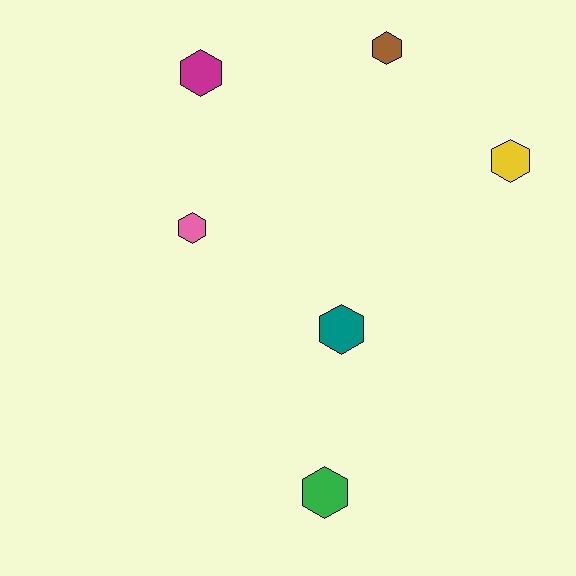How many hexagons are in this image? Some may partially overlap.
There are 6 hexagons.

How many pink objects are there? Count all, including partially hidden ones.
There is 1 pink object.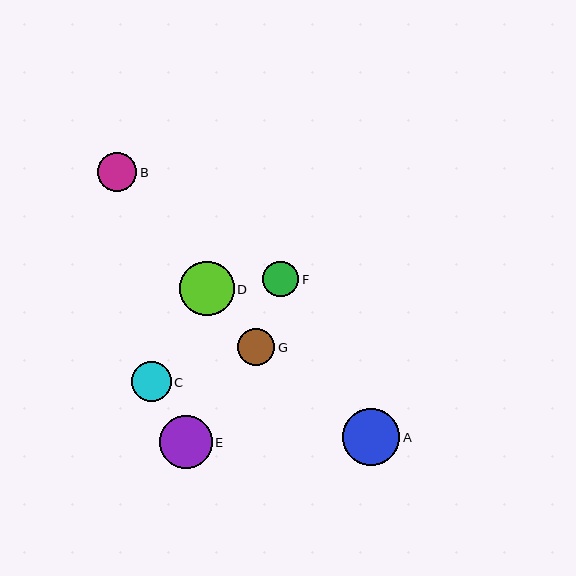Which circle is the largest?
Circle A is the largest with a size of approximately 57 pixels.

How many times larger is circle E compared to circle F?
Circle E is approximately 1.5 times the size of circle F.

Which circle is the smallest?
Circle F is the smallest with a size of approximately 36 pixels.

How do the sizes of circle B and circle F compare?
Circle B and circle F are approximately the same size.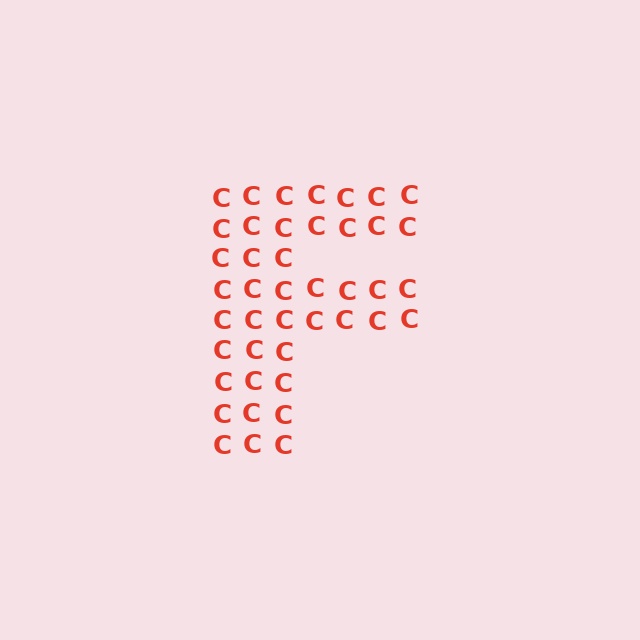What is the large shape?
The large shape is the letter F.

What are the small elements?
The small elements are letter C's.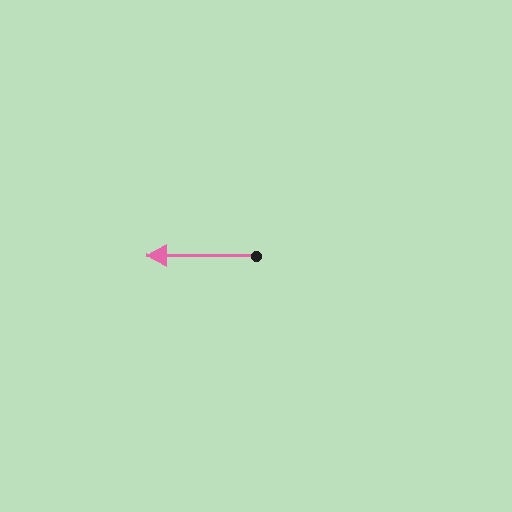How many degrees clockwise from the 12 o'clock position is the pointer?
Approximately 270 degrees.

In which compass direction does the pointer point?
West.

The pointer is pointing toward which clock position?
Roughly 9 o'clock.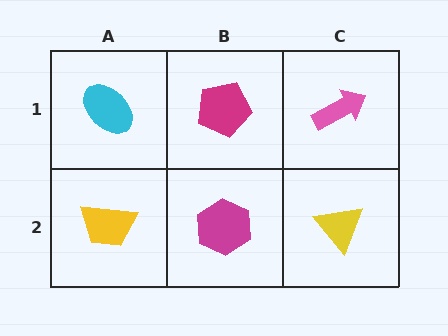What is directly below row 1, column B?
A magenta hexagon.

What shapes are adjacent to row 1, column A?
A yellow trapezoid (row 2, column A), a magenta pentagon (row 1, column B).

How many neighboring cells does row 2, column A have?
2.